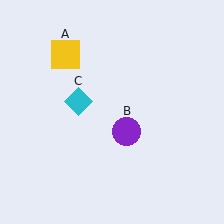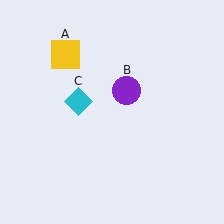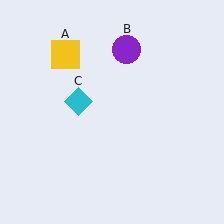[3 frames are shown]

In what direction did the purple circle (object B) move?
The purple circle (object B) moved up.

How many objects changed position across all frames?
1 object changed position: purple circle (object B).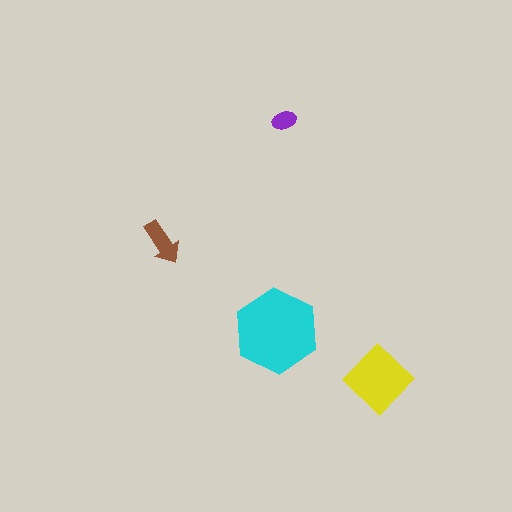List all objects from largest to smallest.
The cyan hexagon, the yellow diamond, the brown arrow, the purple ellipse.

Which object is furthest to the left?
The brown arrow is leftmost.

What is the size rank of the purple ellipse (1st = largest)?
4th.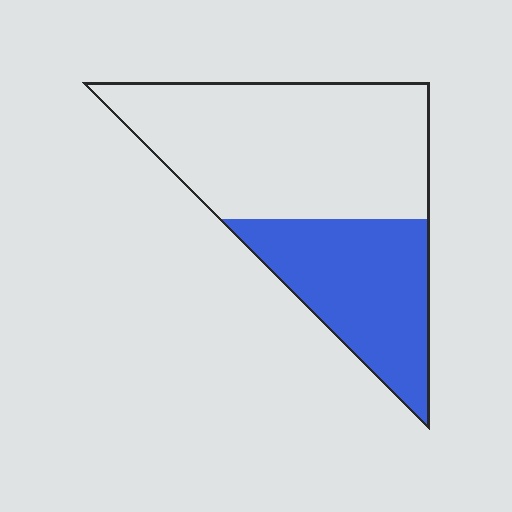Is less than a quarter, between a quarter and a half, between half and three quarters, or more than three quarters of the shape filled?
Between a quarter and a half.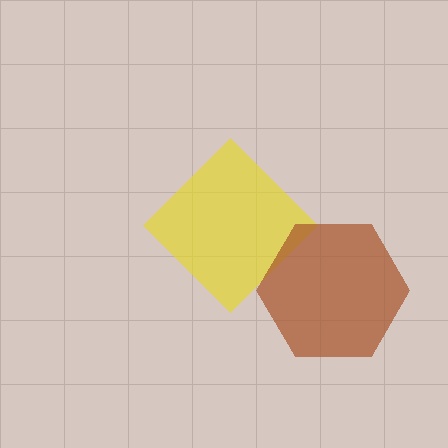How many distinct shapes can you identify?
There are 2 distinct shapes: a yellow diamond, a brown hexagon.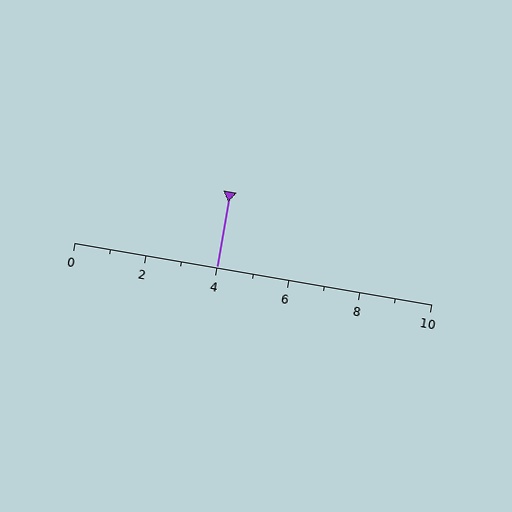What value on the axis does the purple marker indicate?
The marker indicates approximately 4.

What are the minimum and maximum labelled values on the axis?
The axis runs from 0 to 10.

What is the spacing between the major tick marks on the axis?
The major ticks are spaced 2 apart.